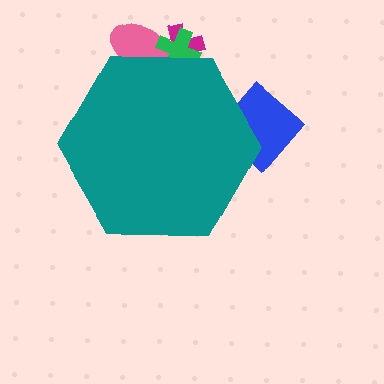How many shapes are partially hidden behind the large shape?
4 shapes are partially hidden.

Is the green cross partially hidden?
Yes, the green cross is partially hidden behind the teal hexagon.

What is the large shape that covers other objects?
A teal hexagon.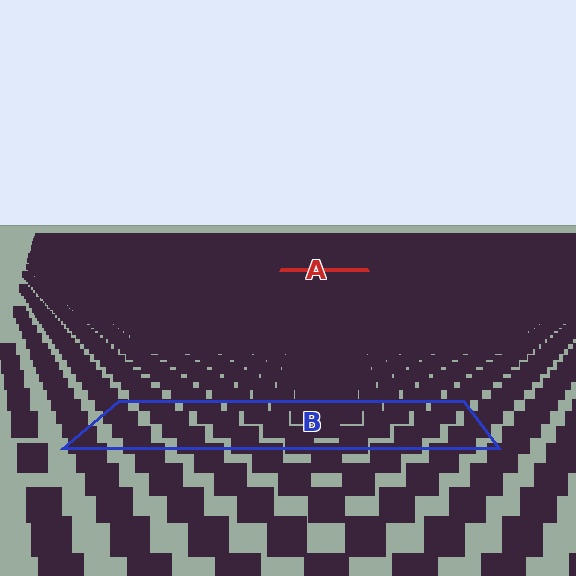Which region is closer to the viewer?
Region B is closer. The texture elements there are larger and more spread out.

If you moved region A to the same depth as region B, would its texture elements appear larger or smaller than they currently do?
They would appear larger. At a closer depth, the same texture elements are projected at a bigger on-screen size.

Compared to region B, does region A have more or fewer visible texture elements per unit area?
Region A has more texture elements per unit area — they are packed more densely because it is farther away.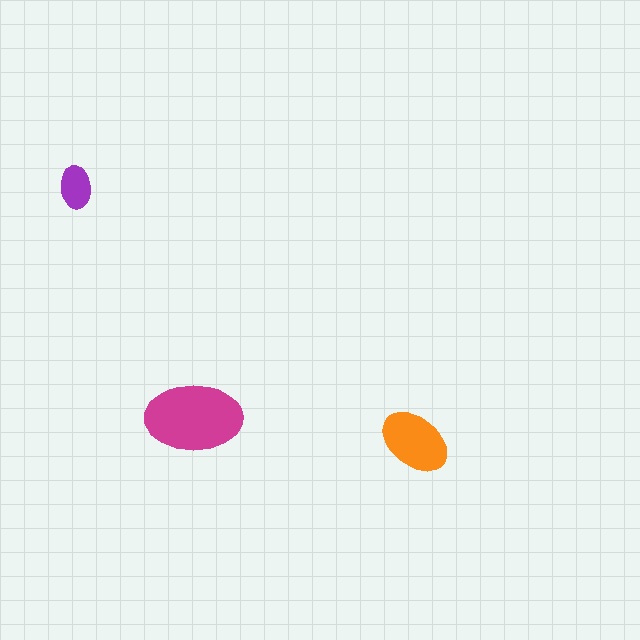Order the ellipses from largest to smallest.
the magenta one, the orange one, the purple one.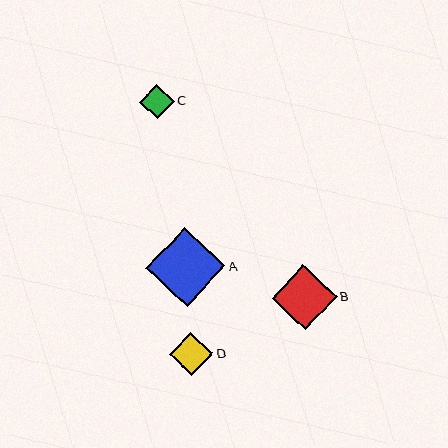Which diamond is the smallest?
Diamond C is the smallest with a size of approximately 34 pixels.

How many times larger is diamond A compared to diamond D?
Diamond A is approximately 1.8 times the size of diamond D.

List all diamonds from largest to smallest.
From largest to smallest: A, B, D, C.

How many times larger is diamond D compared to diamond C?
Diamond D is approximately 1.3 times the size of diamond C.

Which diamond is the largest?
Diamond A is the largest with a size of approximately 79 pixels.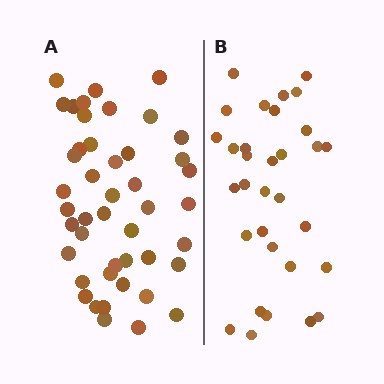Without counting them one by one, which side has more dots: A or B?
Region A (the left region) has more dots.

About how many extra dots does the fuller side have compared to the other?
Region A has approximately 15 more dots than region B.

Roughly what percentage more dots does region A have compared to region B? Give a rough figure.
About 40% more.